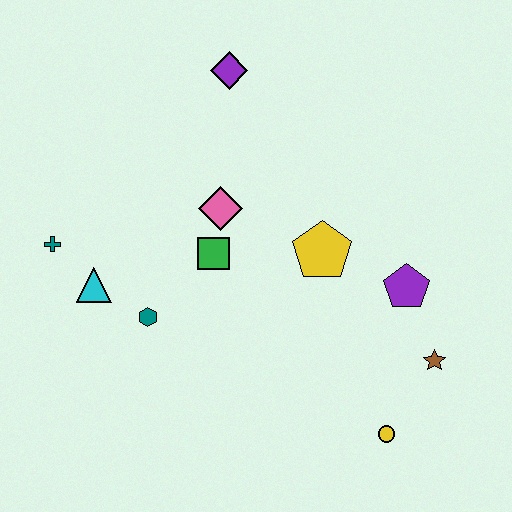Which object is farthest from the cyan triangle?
The brown star is farthest from the cyan triangle.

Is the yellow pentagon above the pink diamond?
No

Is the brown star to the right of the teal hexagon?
Yes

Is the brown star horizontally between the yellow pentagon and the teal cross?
No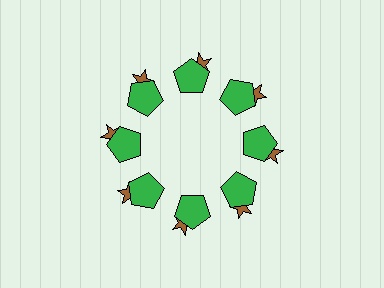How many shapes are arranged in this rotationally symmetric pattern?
There are 16 shapes, arranged in 8 groups of 2.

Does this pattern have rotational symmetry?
Yes, this pattern has 8-fold rotational symmetry. It looks the same after rotating 45 degrees around the center.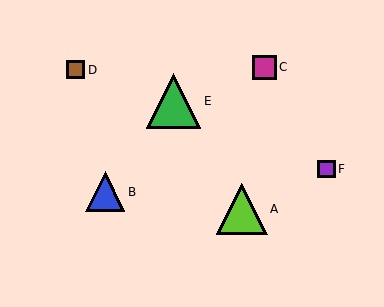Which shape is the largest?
The green triangle (labeled E) is the largest.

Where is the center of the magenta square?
The center of the magenta square is at (264, 67).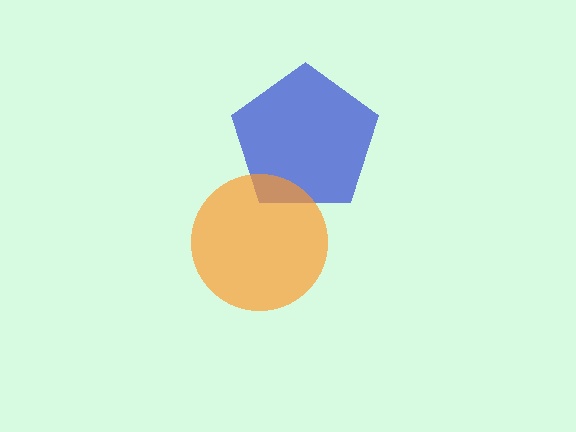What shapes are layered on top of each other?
The layered shapes are: a blue pentagon, an orange circle.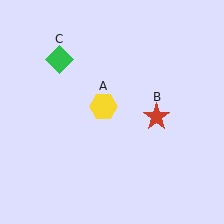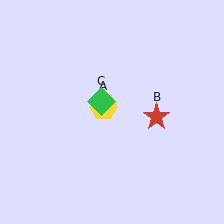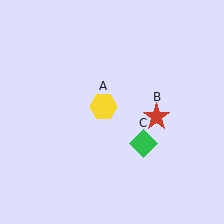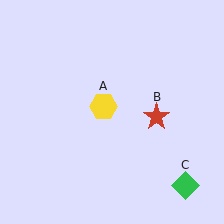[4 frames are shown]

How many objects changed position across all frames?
1 object changed position: green diamond (object C).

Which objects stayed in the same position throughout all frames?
Yellow hexagon (object A) and red star (object B) remained stationary.